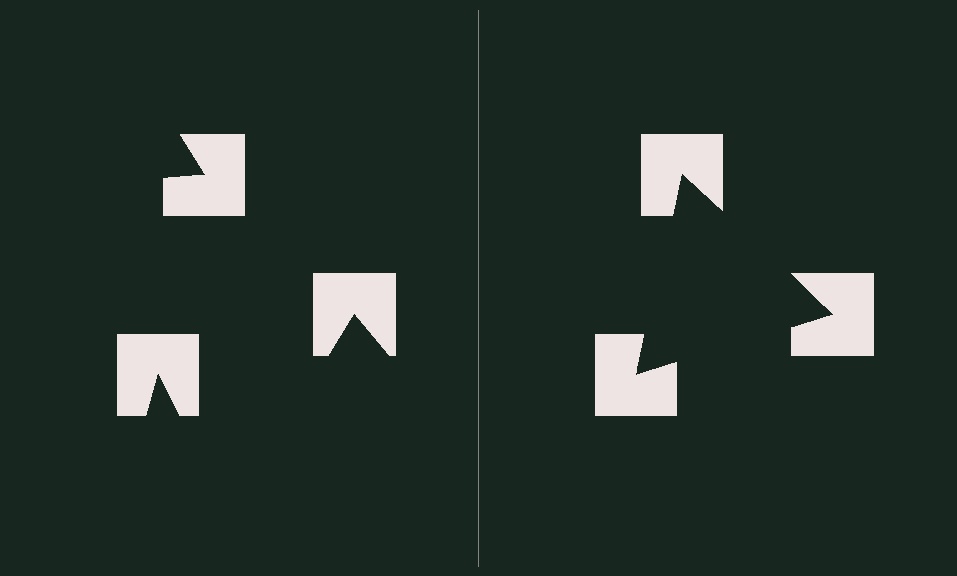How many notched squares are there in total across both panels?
6 — 3 on each side.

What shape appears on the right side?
An illusory triangle.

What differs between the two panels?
The notched squares are positioned identically on both sides; only the wedge orientations differ. On the right they align to a triangle; on the left they are misaligned.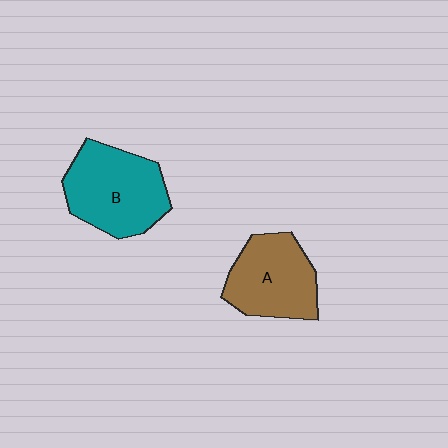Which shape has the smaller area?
Shape A (brown).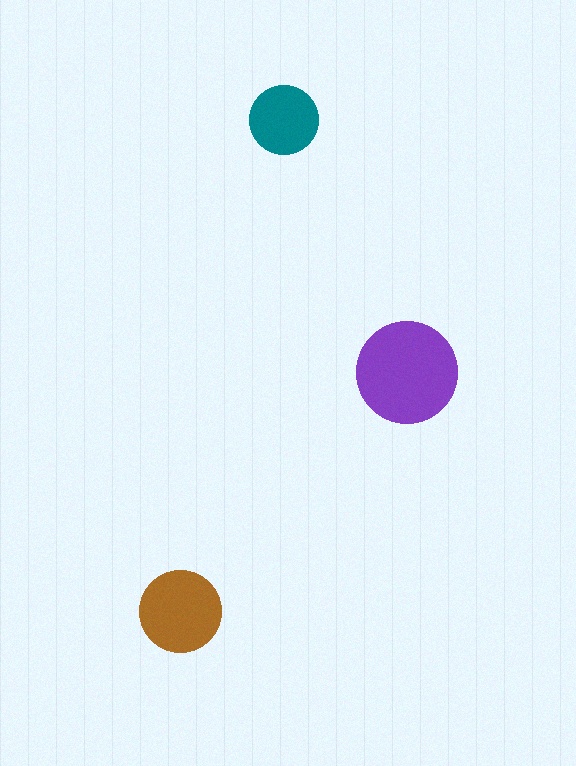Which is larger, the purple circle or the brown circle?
The purple one.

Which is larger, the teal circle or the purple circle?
The purple one.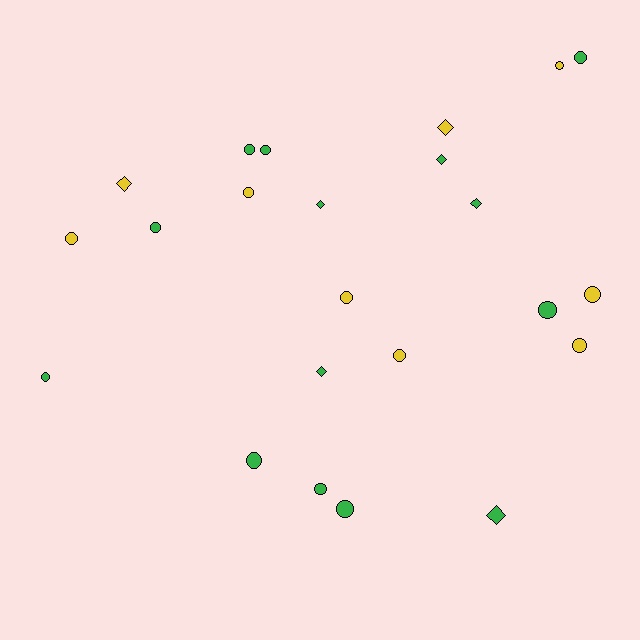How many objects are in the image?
There are 23 objects.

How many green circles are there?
There are 9 green circles.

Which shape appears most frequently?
Circle, with 16 objects.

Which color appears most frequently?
Green, with 14 objects.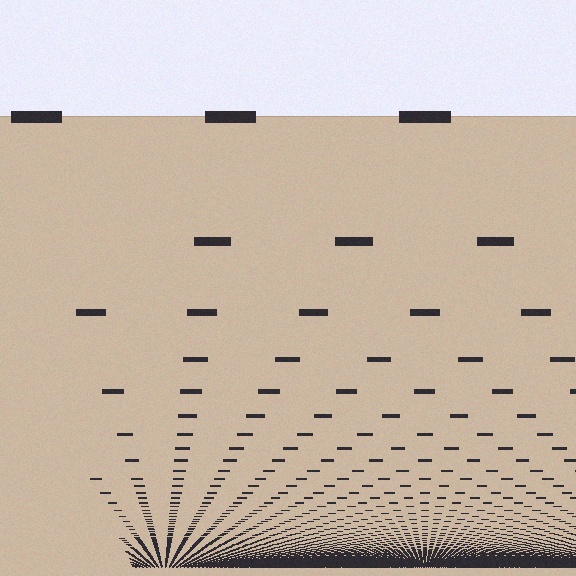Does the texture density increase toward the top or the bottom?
Density increases toward the bottom.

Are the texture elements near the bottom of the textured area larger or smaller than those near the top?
Smaller. The gradient is inverted — elements near the bottom are smaller and denser.